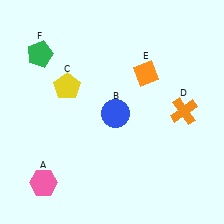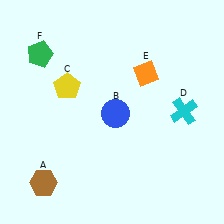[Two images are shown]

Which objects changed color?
A changed from pink to brown. D changed from orange to cyan.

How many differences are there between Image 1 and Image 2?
There are 2 differences between the two images.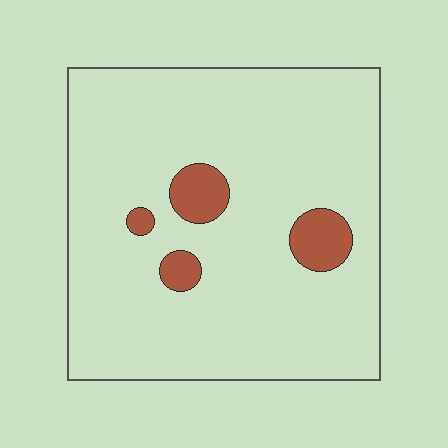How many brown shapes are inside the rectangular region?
4.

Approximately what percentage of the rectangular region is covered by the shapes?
Approximately 10%.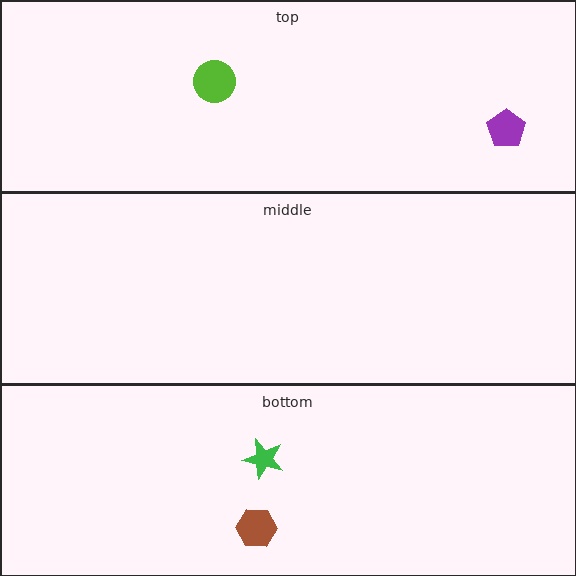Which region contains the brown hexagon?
The bottom region.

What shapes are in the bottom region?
The green star, the brown hexagon.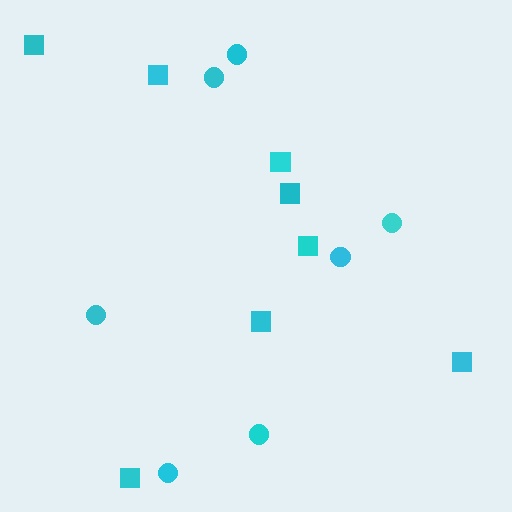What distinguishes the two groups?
There are 2 groups: one group of squares (8) and one group of circles (7).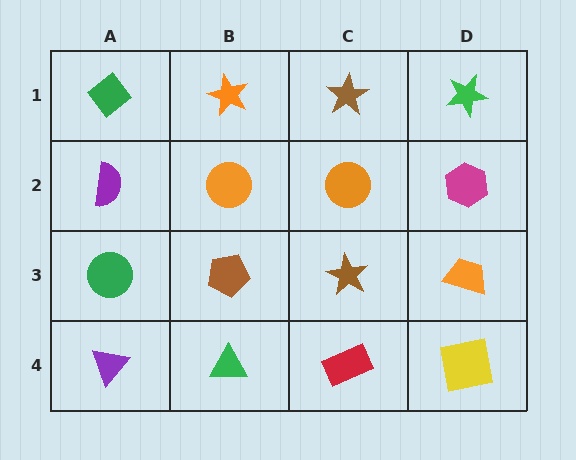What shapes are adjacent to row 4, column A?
A green circle (row 3, column A), a green triangle (row 4, column B).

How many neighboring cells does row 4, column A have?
2.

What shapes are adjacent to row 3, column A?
A purple semicircle (row 2, column A), a purple triangle (row 4, column A), a brown pentagon (row 3, column B).